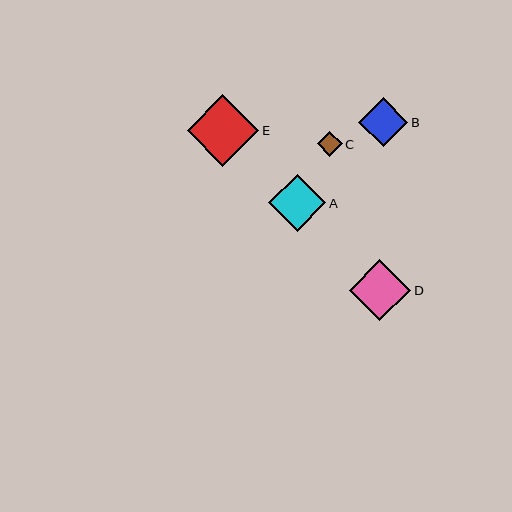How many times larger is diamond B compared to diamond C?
Diamond B is approximately 1.9 times the size of diamond C.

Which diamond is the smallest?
Diamond C is the smallest with a size of approximately 25 pixels.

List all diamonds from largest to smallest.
From largest to smallest: E, D, A, B, C.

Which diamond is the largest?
Diamond E is the largest with a size of approximately 72 pixels.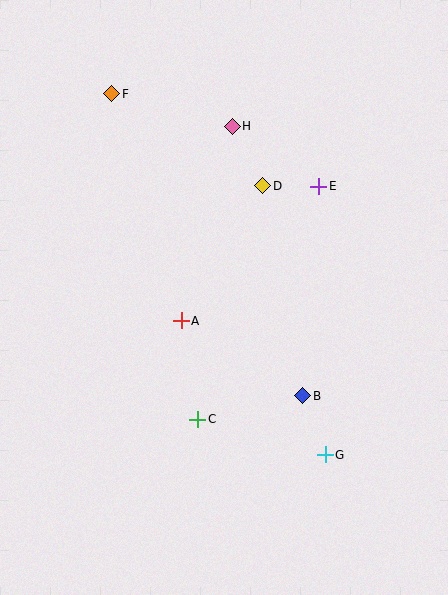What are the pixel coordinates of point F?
Point F is at (112, 94).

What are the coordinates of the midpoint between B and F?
The midpoint between B and F is at (207, 245).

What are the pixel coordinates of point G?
Point G is at (325, 455).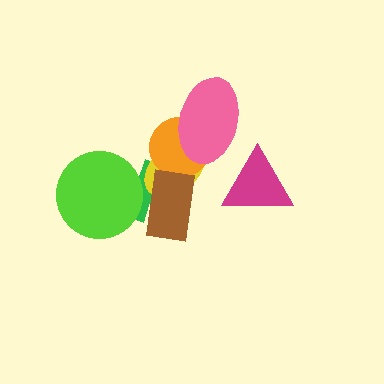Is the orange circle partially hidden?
Yes, it is partially covered by another shape.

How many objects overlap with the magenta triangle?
0 objects overlap with the magenta triangle.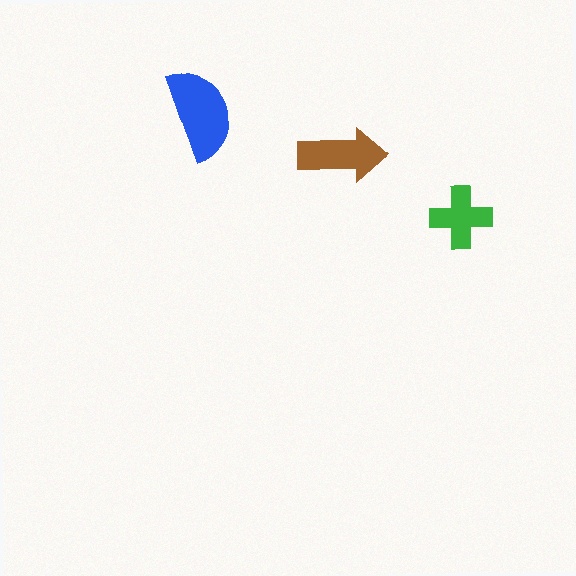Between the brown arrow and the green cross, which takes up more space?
The brown arrow.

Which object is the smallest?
The green cross.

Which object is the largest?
The blue semicircle.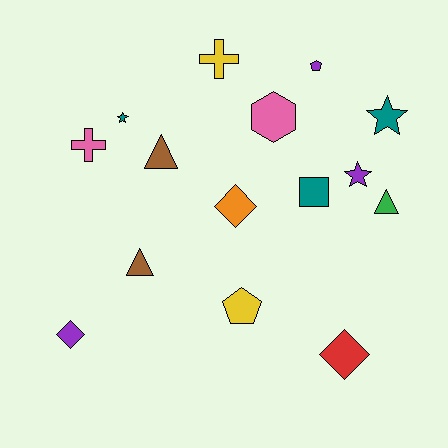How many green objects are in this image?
There is 1 green object.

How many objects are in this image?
There are 15 objects.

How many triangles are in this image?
There are 3 triangles.